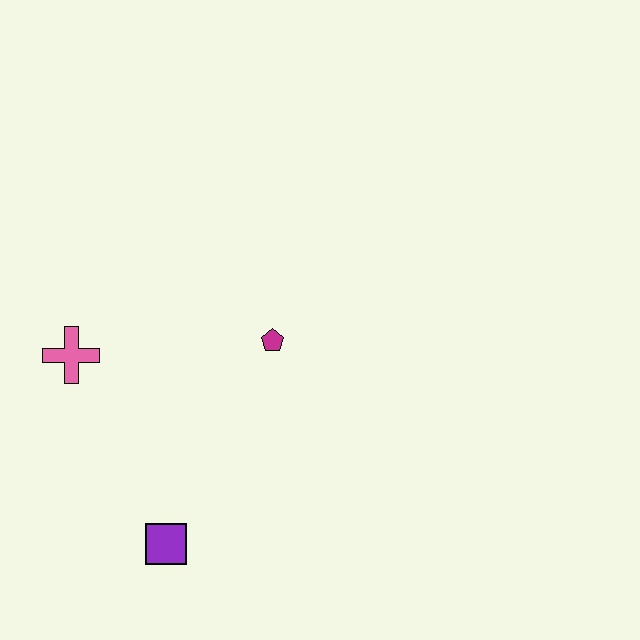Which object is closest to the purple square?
The pink cross is closest to the purple square.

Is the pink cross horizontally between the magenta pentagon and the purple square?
No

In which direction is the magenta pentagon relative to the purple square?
The magenta pentagon is above the purple square.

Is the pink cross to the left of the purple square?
Yes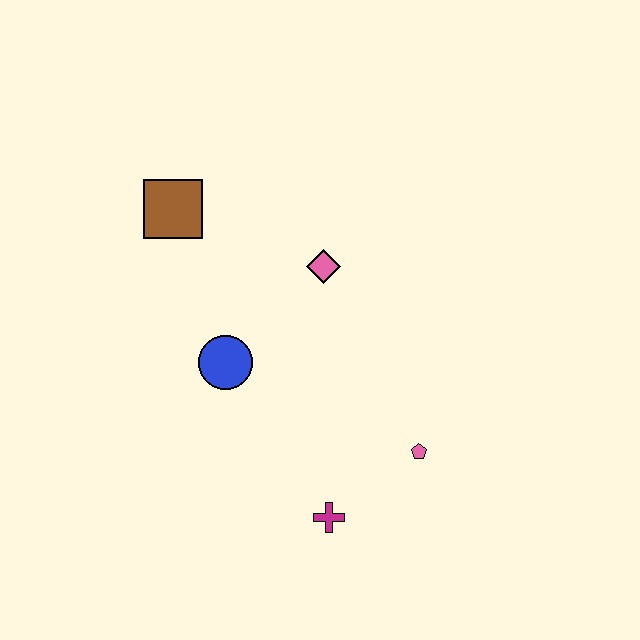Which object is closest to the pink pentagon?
The magenta cross is closest to the pink pentagon.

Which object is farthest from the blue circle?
The pink pentagon is farthest from the blue circle.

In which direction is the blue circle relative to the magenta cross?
The blue circle is above the magenta cross.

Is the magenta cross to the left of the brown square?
No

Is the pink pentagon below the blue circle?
Yes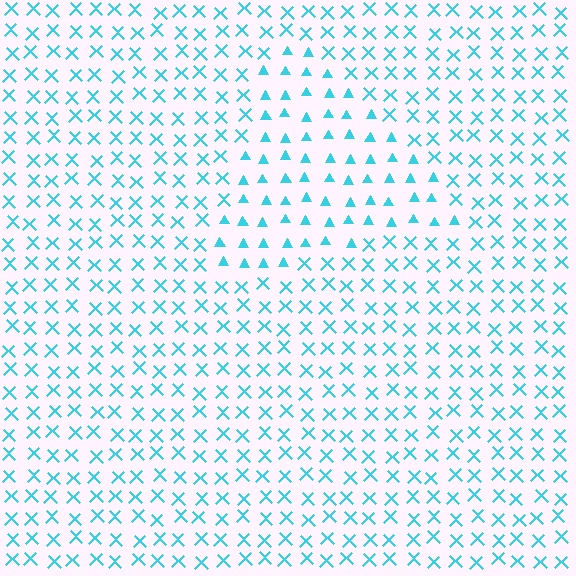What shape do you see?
I see a triangle.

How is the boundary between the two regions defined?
The boundary is defined by a change in element shape: triangles inside vs. X marks outside. All elements share the same color and spacing.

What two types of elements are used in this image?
The image uses triangles inside the triangle region and X marks outside it.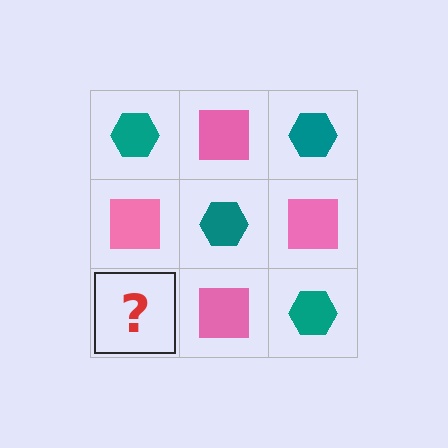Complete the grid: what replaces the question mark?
The question mark should be replaced with a teal hexagon.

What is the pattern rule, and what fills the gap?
The rule is that it alternates teal hexagon and pink square in a checkerboard pattern. The gap should be filled with a teal hexagon.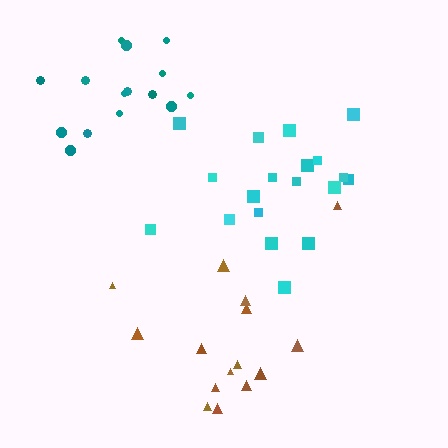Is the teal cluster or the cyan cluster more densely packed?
Teal.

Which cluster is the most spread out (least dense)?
Brown.